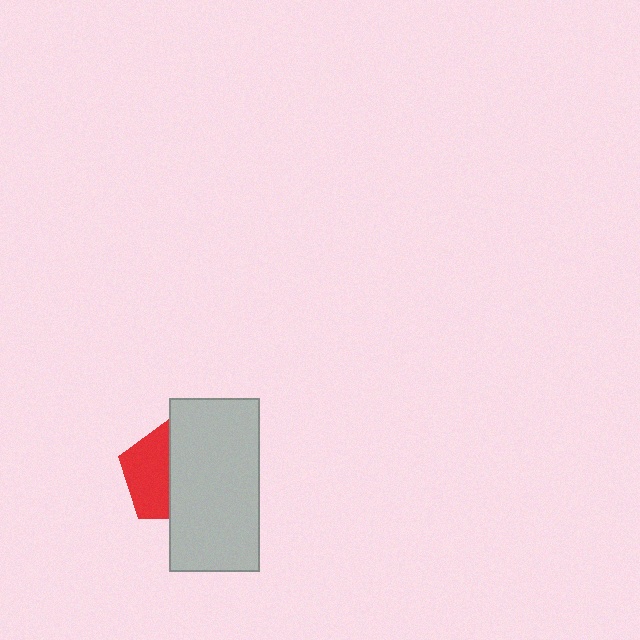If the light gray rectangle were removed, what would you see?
You would see the complete red pentagon.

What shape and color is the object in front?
The object in front is a light gray rectangle.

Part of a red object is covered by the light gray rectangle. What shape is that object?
It is a pentagon.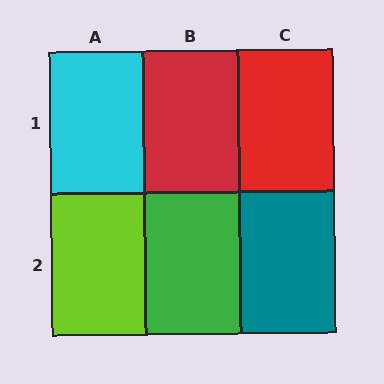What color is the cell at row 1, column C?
Red.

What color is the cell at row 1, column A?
Cyan.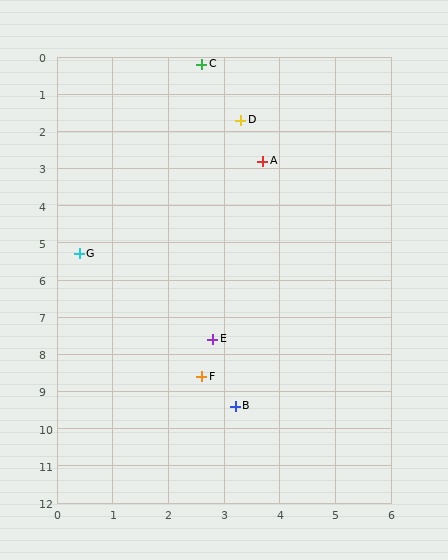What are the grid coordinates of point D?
Point D is at approximately (3.3, 1.7).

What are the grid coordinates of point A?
Point A is at approximately (3.7, 2.8).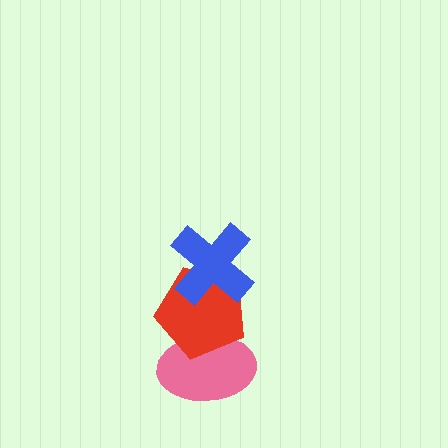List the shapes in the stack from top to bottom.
From top to bottom: the blue cross, the red pentagon, the pink ellipse.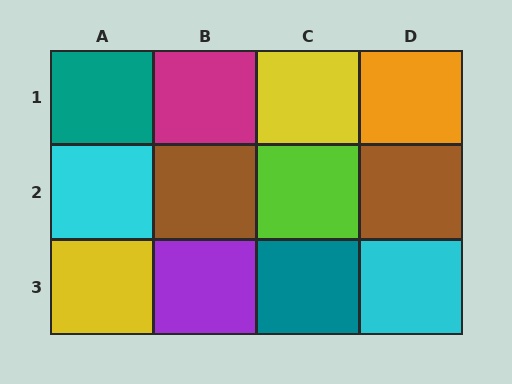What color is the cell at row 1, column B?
Magenta.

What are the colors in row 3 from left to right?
Yellow, purple, teal, cyan.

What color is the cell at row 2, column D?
Brown.